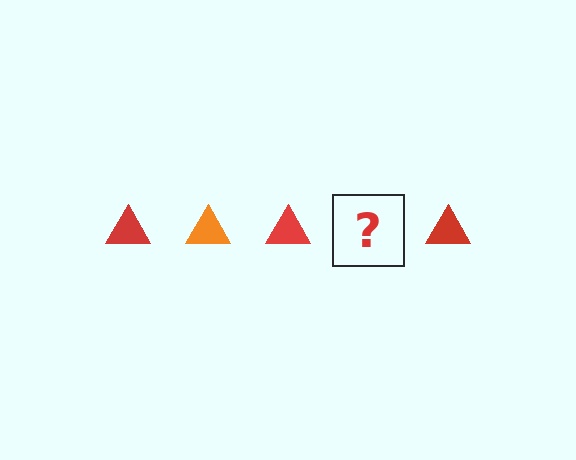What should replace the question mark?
The question mark should be replaced with an orange triangle.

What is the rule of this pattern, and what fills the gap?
The rule is that the pattern cycles through red, orange triangles. The gap should be filled with an orange triangle.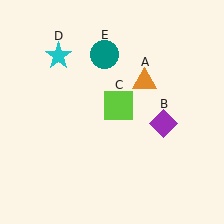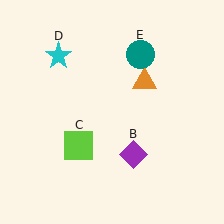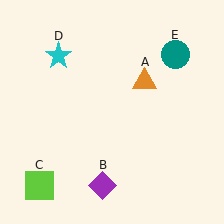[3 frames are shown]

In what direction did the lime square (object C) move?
The lime square (object C) moved down and to the left.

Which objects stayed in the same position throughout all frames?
Orange triangle (object A) and cyan star (object D) remained stationary.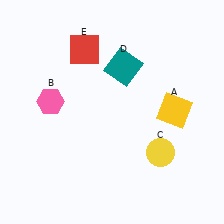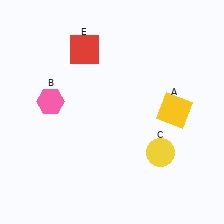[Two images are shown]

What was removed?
The teal square (D) was removed in Image 2.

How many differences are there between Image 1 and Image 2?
There is 1 difference between the two images.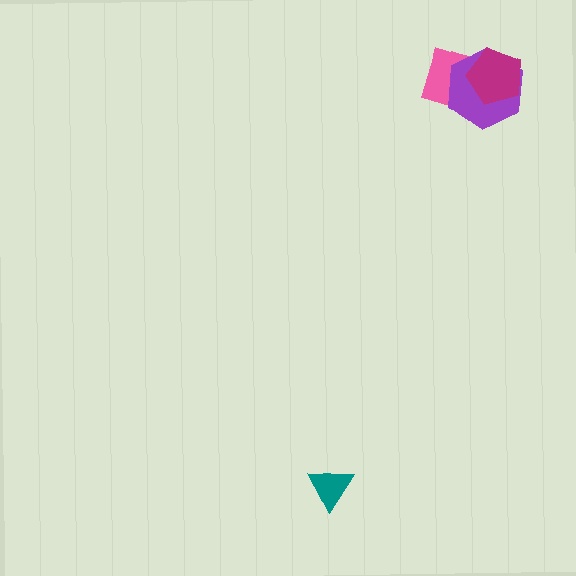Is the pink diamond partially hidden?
Yes, it is partially covered by another shape.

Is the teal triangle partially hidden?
No, no other shape covers it.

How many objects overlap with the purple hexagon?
2 objects overlap with the purple hexagon.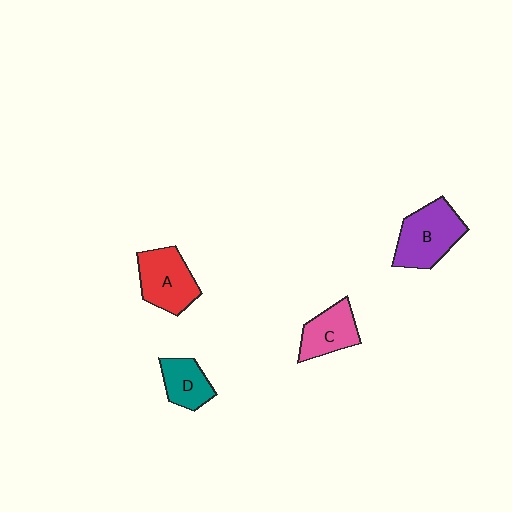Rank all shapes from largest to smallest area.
From largest to smallest: B (purple), A (red), C (pink), D (teal).